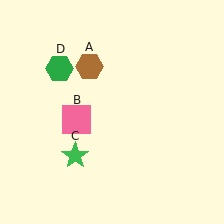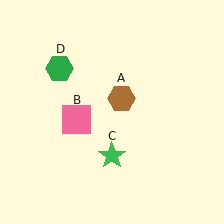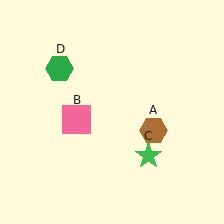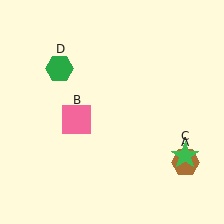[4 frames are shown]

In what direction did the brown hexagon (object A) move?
The brown hexagon (object A) moved down and to the right.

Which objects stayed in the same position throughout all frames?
Pink square (object B) and green hexagon (object D) remained stationary.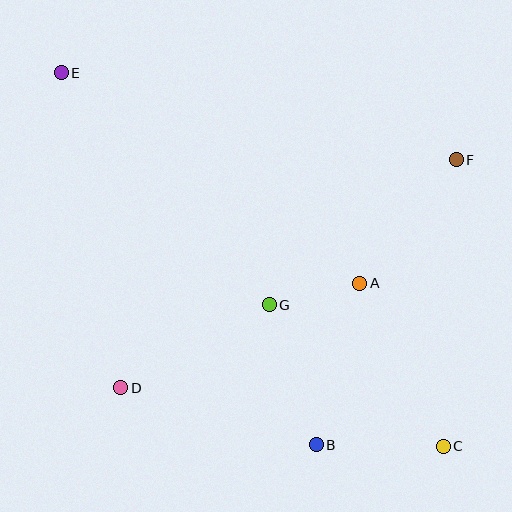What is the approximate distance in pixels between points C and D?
The distance between C and D is approximately 328 pixels.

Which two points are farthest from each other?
Points C and E are farthest from each other.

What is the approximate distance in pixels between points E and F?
The distance between E and F is approximately 404 pixels.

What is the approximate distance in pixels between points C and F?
The distance between C and F is approximately 287 pixels.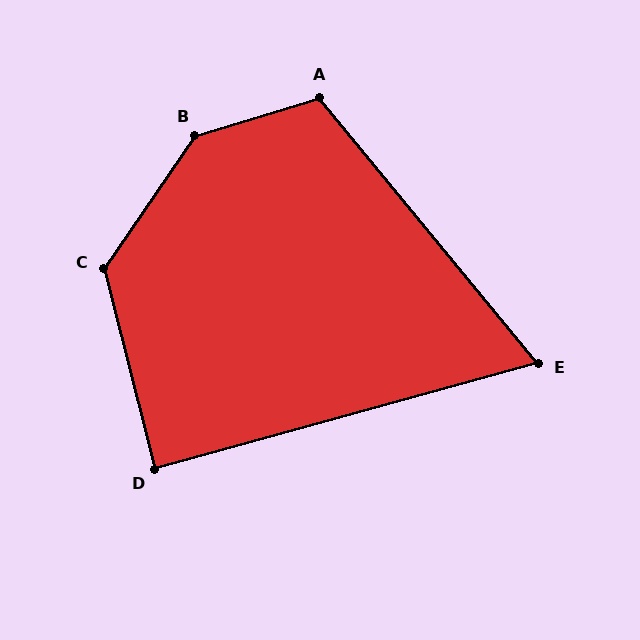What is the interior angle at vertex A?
Approximately 112 degrees (obtuse).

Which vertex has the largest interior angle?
B, at approximately 142 degrees.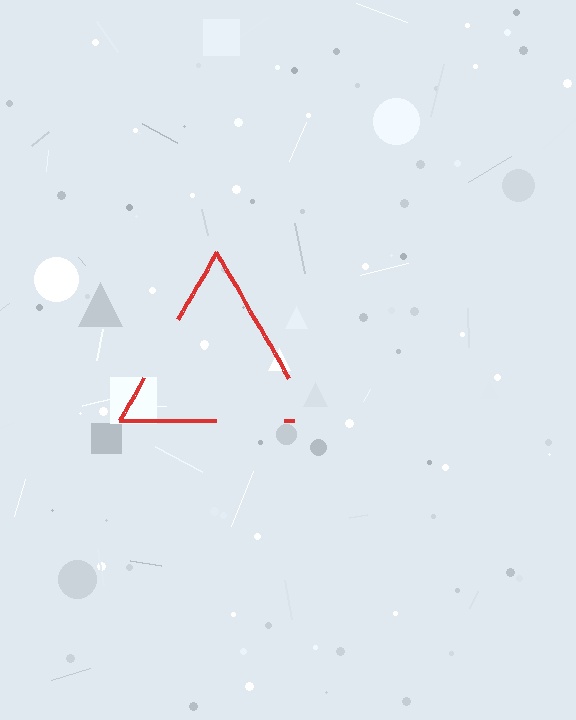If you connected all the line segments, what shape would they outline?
They would outline a triangle.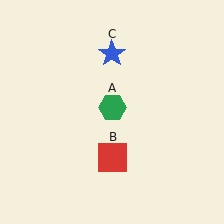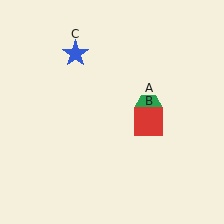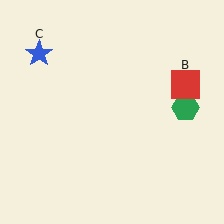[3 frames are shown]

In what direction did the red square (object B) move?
The red square (object B) moved up and to the right.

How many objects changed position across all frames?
3 objects changed position: green hexagon (object A), red square (object B), blue star (object C).